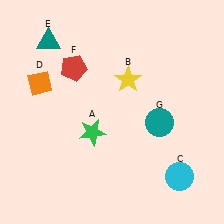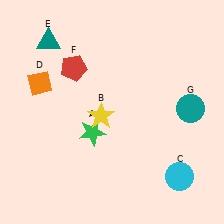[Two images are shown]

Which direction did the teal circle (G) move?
The teal circle (G) moved right.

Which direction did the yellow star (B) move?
The yellow star (B) moved down.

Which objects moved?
The objects that moved are: the yellow star (B), the teal circle (G).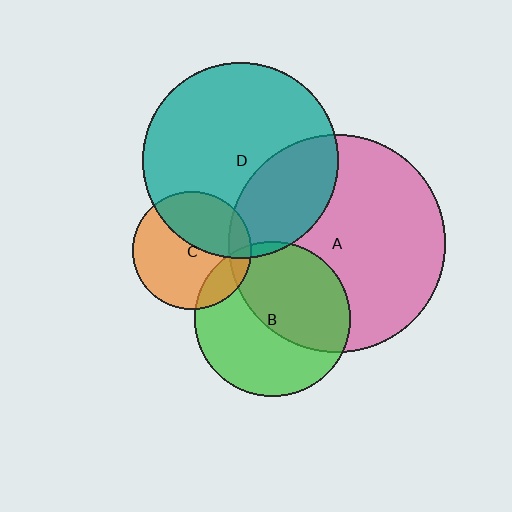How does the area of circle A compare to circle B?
Approximately 2.0 times.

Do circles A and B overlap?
Yes.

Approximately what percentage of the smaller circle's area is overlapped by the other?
Approximately 50%.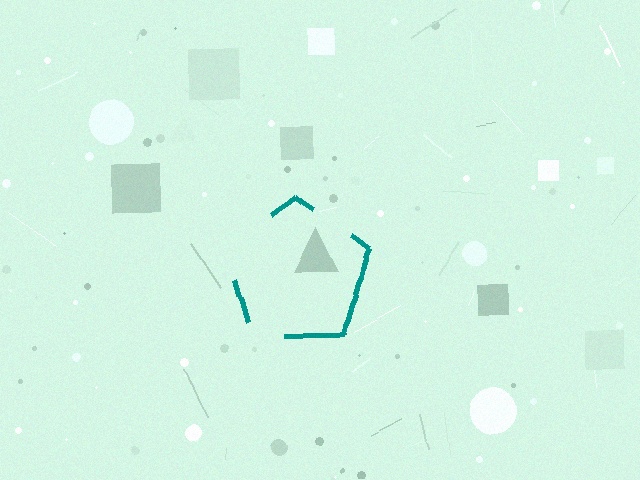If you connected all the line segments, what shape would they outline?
They would outline a pentagon.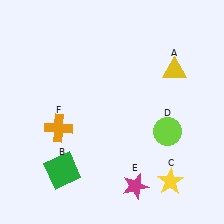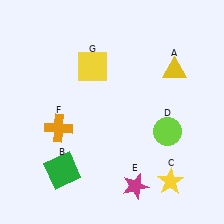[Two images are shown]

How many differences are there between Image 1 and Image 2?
There is 1 difference between the two images.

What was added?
A yellow square (G) was added in Image 2.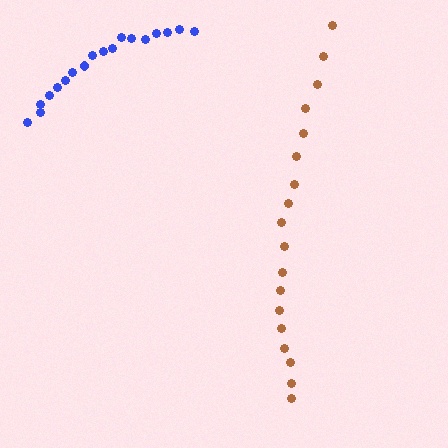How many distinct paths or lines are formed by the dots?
There are 2 distinct paths.